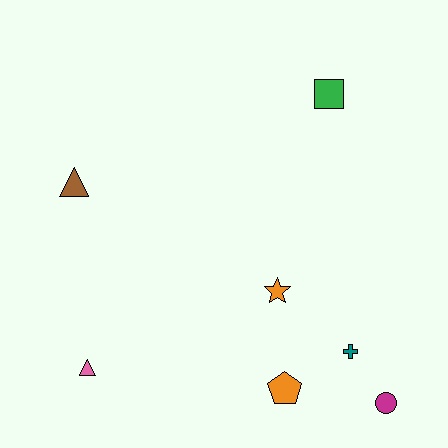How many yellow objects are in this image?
There are no yellow objects.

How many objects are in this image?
There are 7 objects.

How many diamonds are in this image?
There are no diamonds.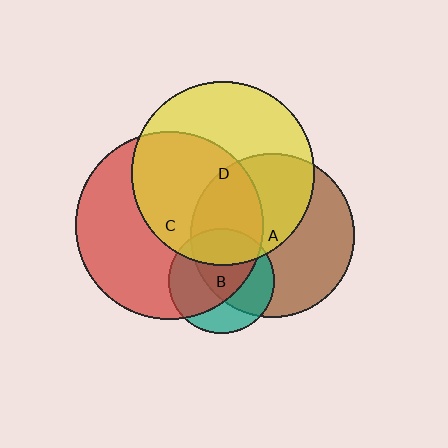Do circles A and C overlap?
Yes.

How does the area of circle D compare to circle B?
Approximately 3.0 times.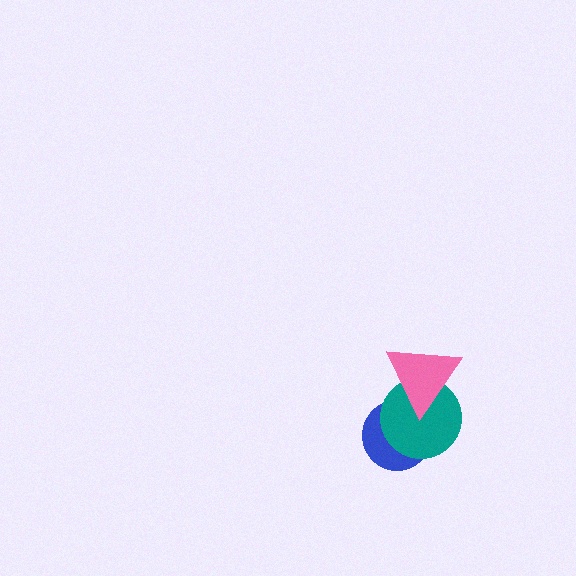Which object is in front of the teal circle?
The pink triangle is in front of the teal circle.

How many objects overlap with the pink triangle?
2 objects overlap with the pink triangle.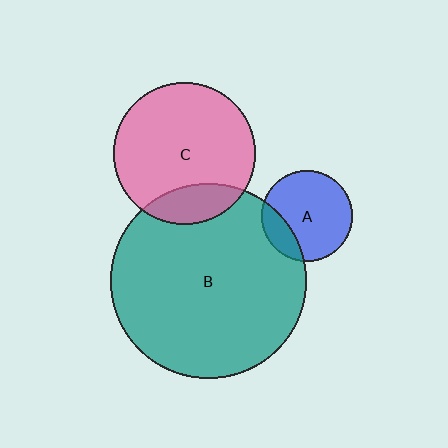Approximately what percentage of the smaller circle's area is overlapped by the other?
Approximately 20%.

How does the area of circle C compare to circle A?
Approximately 2.4 times.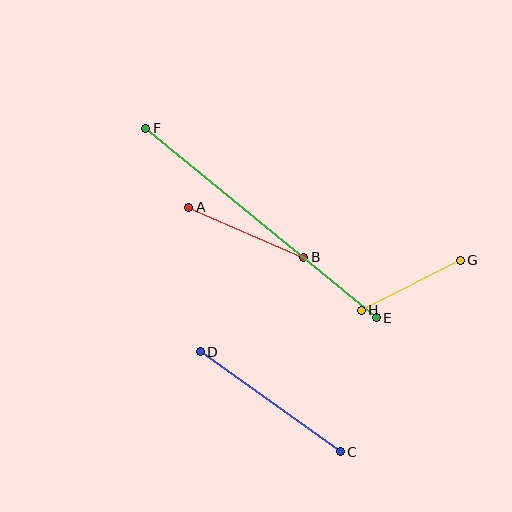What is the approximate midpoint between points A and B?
The midpoint is at approximately (246, 232) pixels.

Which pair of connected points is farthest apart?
Points E and F are farthest apart.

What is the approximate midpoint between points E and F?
The midpoint is at approximately (261, 223) pixels.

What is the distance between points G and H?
The distance is approximately 111 pixels.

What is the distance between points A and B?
The distance is approximately 125 pixels.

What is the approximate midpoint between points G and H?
The midpoint is at approximately (411, 285) pixels.